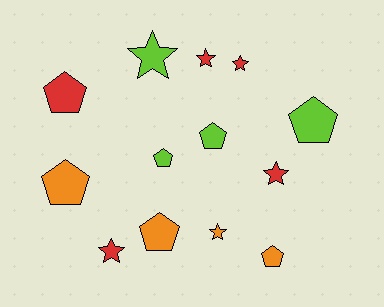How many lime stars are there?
There is 1 lime star.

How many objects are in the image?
There are 13 objects.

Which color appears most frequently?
Red, with 5 objects.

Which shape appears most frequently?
Pentagon, with 7 objects.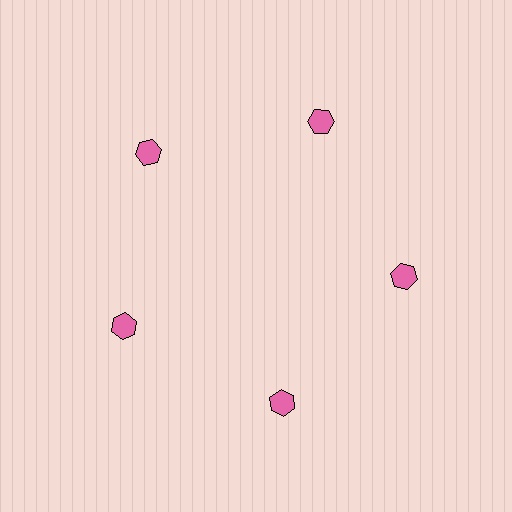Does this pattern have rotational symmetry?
Yes, this pattern has 5-fold rotational symmetry. It looks the same after rotating 72 degrees around the center.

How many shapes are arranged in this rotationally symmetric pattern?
There are 5 shapes, arranged in 5 groups of 1.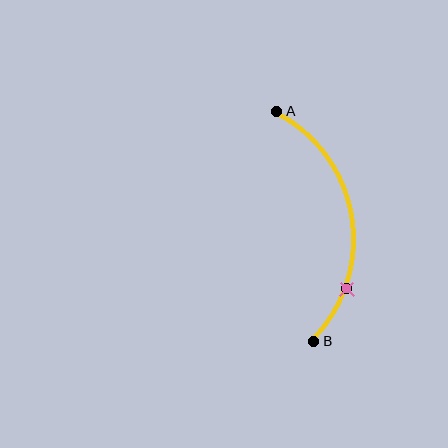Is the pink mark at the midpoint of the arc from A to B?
No. The pink mark lies on the arc but is closer to endpoint B. The arc midpoint would be at the point on the curve equidistant along the arc from both A and B.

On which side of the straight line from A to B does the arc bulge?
The arc bulges to the right of the straight line connecting A and B.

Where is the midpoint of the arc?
The arc midpoint is the point on the curve farthest from the straight line joining A and B. It sits to the right of that line.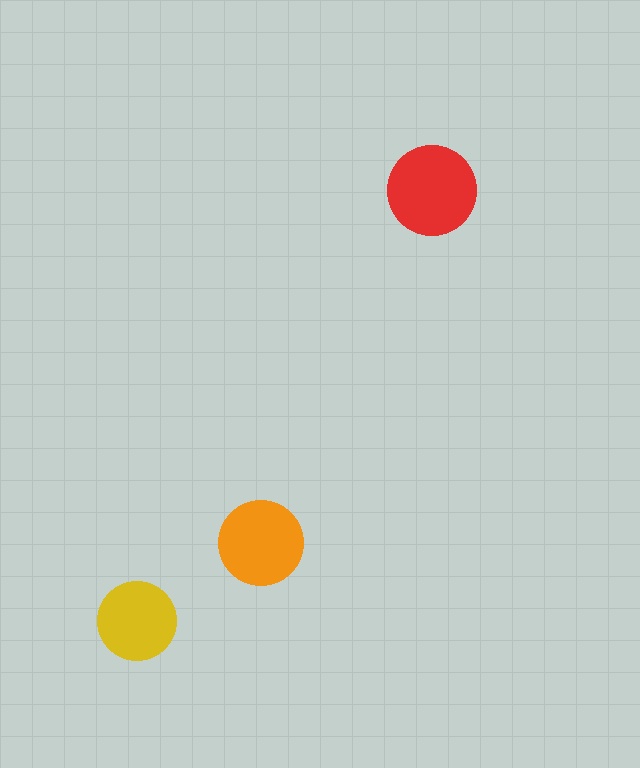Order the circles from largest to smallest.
the red one, the orange one, the yellow one.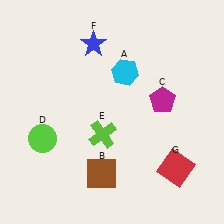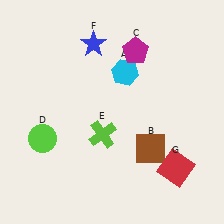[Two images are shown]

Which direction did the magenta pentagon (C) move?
The magenta pentagon (C) moved up.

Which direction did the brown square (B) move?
The brown square (B) moved right.